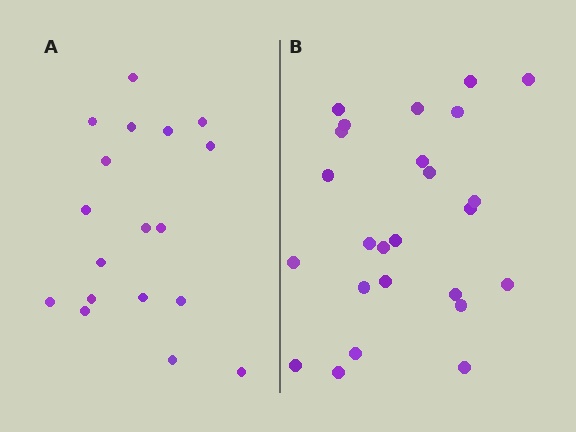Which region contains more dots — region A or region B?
Region B (the right region) has more dots.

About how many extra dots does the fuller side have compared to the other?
Region B has roughly 8 or so more dots than region A.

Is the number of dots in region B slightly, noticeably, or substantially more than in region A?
Region B has noticeably more, but not dramatically so. The ratio is roughly 1.4 to 1.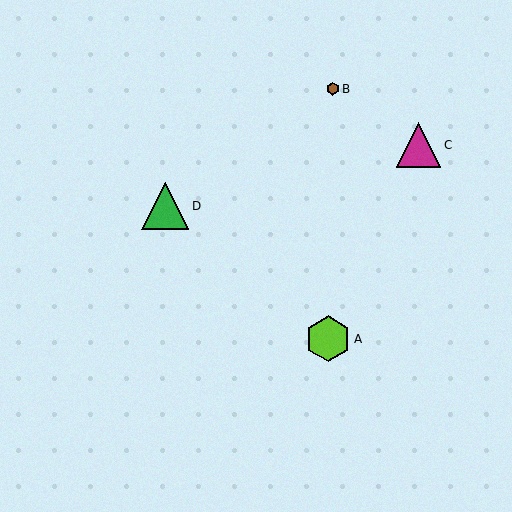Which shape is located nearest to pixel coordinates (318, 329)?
The lime hexagon (labeled A) at (328, 339) is nearest to that location.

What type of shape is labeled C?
Shape C is a magenta triangle.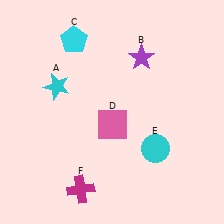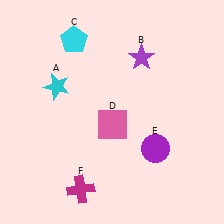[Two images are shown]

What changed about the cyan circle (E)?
In Image 1, E is cyan. In Image 2, it changed to purple.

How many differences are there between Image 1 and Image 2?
There is 1 difference between the two images.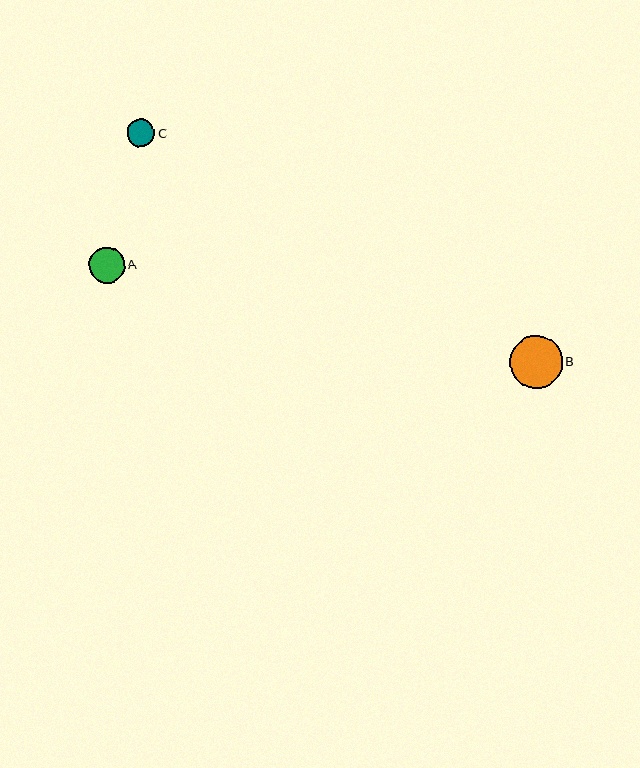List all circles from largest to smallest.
From largest to smallest: B, A, C.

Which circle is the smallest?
Circle C is the smallest with a size of approximately 27 pixels.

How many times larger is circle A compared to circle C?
Circle A is approximately 1.3 times the size of circle C.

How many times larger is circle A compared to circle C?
Circle A is approximately 1.3 times the size of circle C.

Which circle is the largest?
Circle B is the largest with a size of approximately 52 pixels.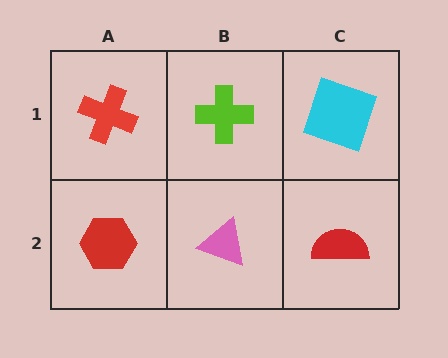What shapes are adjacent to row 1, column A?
A red hexagon (row 2, column A), a lime cross (row 1, column B).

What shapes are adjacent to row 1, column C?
A red semicircle (row 2, column C), a lime cross (row 1, column B).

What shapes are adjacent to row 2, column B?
A lime cross (row 1, column B), a red hexagon (row 2, column A), a red semicircle (row 2, column C).